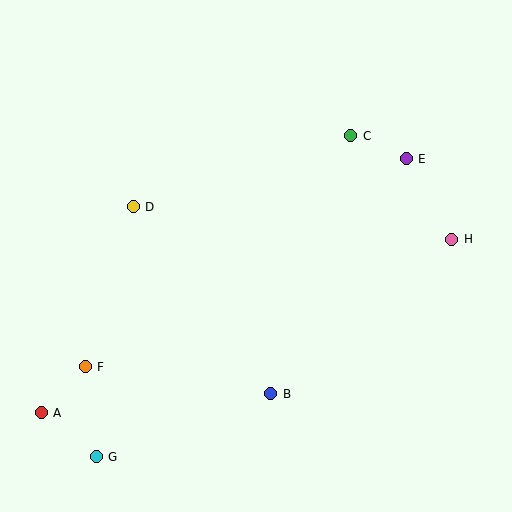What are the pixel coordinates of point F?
Point F is at (85, 367).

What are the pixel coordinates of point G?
Point G is at (96, 457).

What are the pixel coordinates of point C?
Point C is at (351, 136).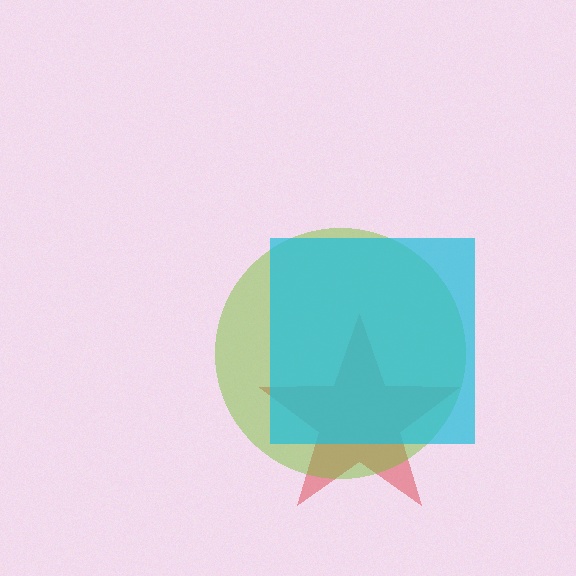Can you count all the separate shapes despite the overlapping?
Yes, there are 3 separate shapes.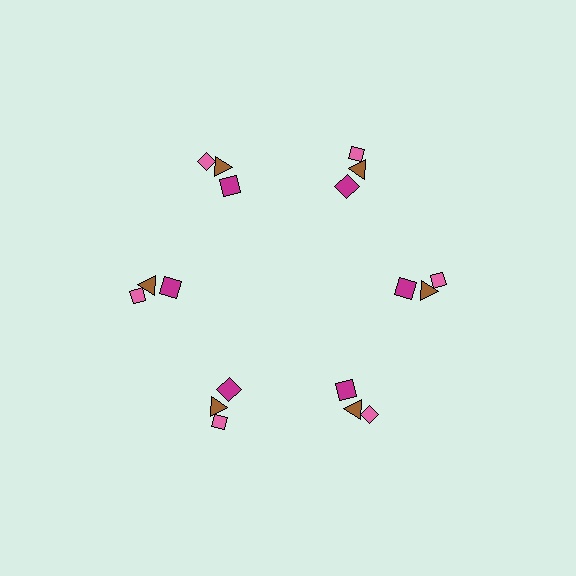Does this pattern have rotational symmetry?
Yes, this pattern has 6-fold rotational symmetry. It looks the same after rotating 60 degrees around the center.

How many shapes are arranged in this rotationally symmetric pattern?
There are 18 shapes, arranged in 6 groups of 3.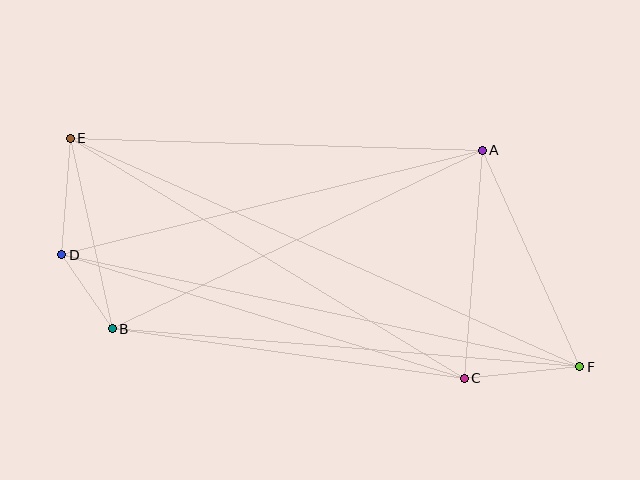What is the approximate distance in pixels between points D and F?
The distance between D and F is approximately 530 pixels.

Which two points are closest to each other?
Points B and D are closest to each other.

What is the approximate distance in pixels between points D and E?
The distance between D and E is approximately 117 pixels.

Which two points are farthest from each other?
Points E and F are farthest from each other.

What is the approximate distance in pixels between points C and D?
The distance between C and D is approximately 421 pixels.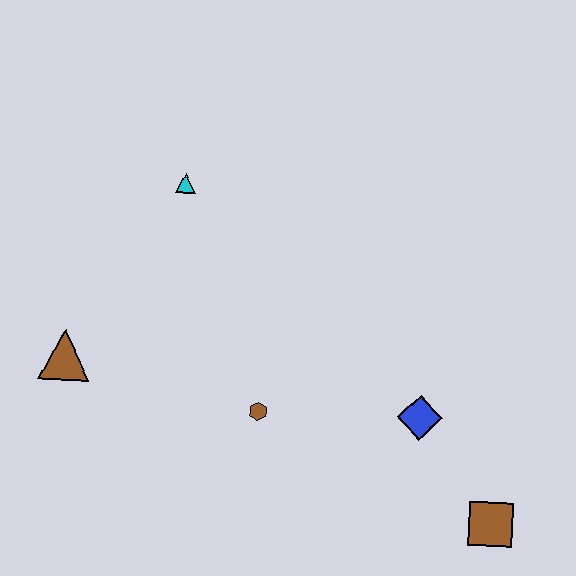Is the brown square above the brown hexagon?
No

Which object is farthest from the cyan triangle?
The brown square is farthest from the cyan triangle.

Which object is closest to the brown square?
The blue diamond is closest to the brown square.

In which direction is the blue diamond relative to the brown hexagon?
The blue diamond is to the right of the brown hexagon.